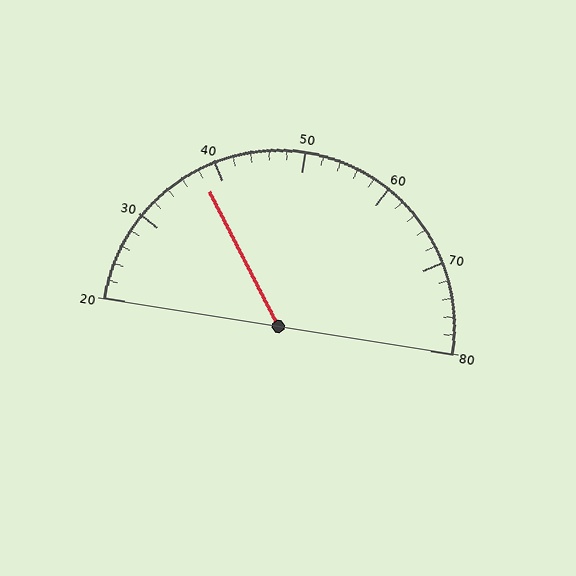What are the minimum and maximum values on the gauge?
The gauge ranges from 20 to 80.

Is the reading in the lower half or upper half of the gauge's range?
The reading is in the lower half of the range (20 to 80).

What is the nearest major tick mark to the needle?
The nearest major tick mark is 40.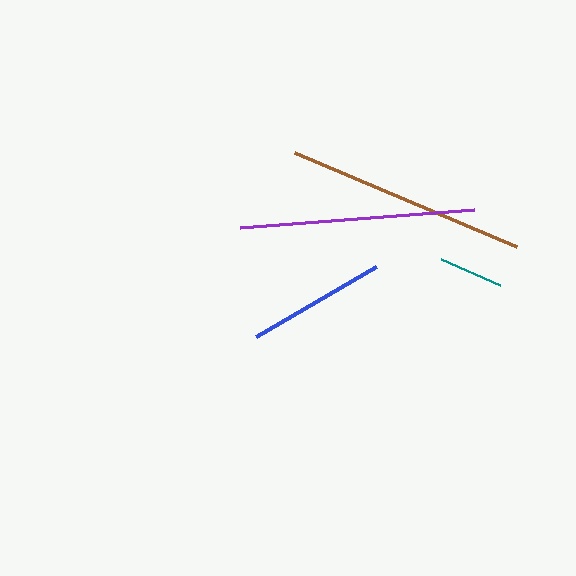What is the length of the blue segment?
The blue segment is approximately 139 pixels long.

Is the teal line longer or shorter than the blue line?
The blue line is longer than the teal line.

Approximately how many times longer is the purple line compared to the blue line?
The purple line is approximately 1.7 times the length of the blue line.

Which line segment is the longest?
The brown line is the longest at approximately 241 pixels.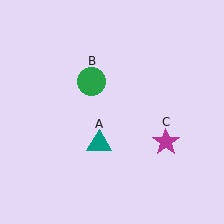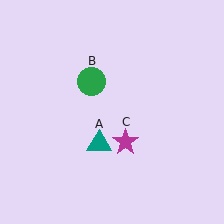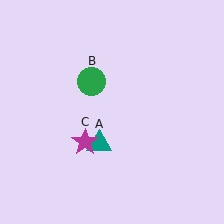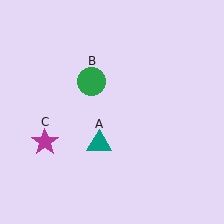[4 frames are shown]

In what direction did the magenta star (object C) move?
The magenta star (object C) moved left.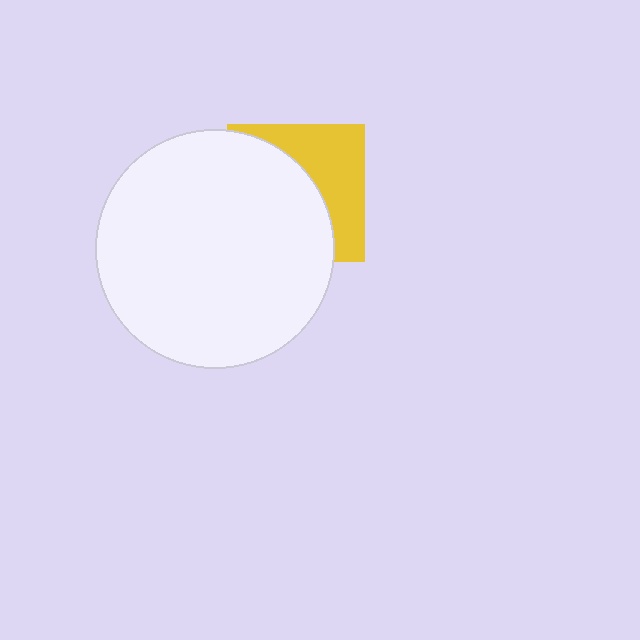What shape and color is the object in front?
The object in front is a white circle.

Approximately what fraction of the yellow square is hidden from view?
Roughly 59% of the yellow square is hidden behind the white circle.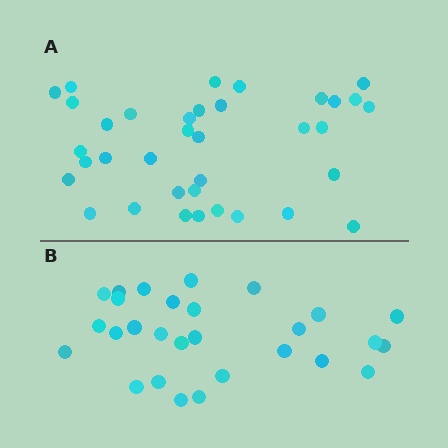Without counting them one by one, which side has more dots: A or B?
Region A (the top region) has more dots.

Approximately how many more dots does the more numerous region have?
Region A has roughly 8 or so more dots than region B.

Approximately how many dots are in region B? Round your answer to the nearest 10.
About 30 dots. (The exact count is 28, which rounds to 30.)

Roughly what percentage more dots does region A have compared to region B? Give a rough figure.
About 30% more.